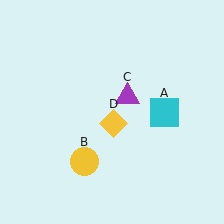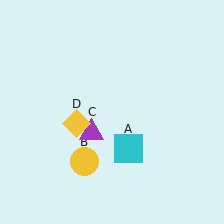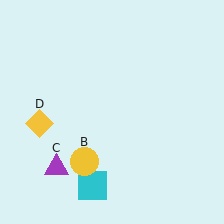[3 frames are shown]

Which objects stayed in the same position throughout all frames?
Yellow circle (object B) remained stationary.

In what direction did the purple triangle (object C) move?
The purple triangle (object C) moved down and to the left.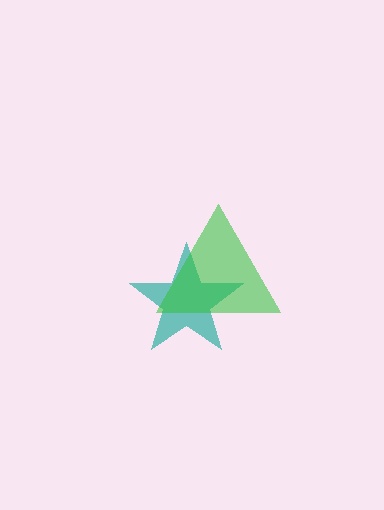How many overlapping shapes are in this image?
There are 2 overlapping shapes in the image.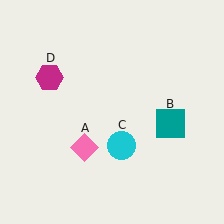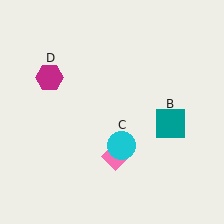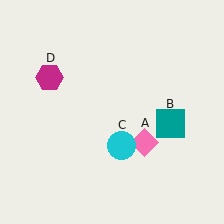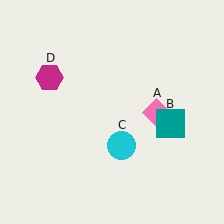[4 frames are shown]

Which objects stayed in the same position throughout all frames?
Teal square (object B) and cyan circle (object C) and magenta hexagon (object D) remained stationary.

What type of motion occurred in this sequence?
The pink diamond (object A) rotated counterclockwise around the center of the scene.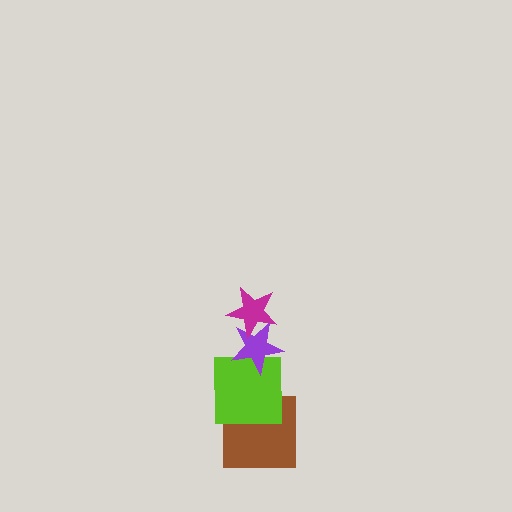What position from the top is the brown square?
The brown square is 4th from the top.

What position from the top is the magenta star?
The magenta star is 1st from the top.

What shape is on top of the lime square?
The purple star is on top of the lime square.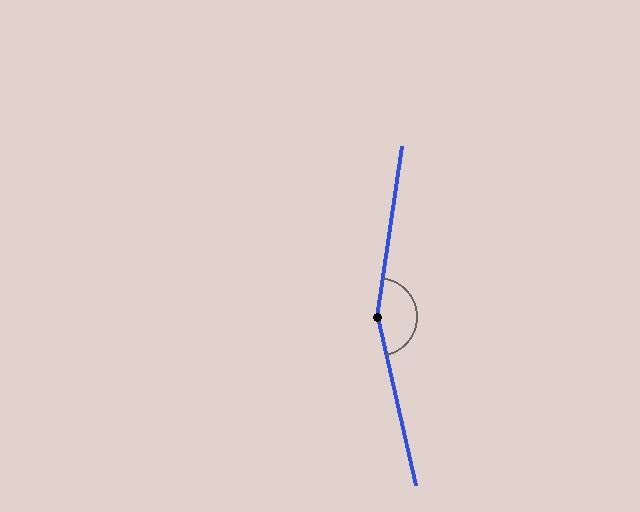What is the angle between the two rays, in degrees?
Approximately 159 degrees.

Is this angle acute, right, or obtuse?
It is obtuse.